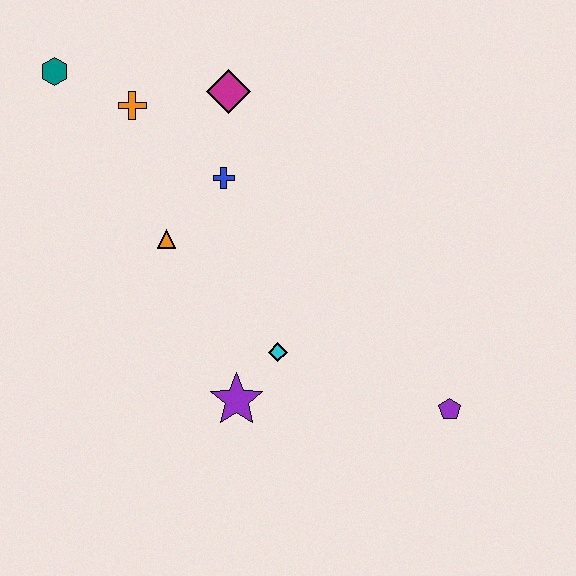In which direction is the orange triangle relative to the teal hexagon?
The orange triangle is below the teal hexagon.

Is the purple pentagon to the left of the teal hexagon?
No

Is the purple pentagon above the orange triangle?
No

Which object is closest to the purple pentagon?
The cyan diamond is closest to the purple pentagon.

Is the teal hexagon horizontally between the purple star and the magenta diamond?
No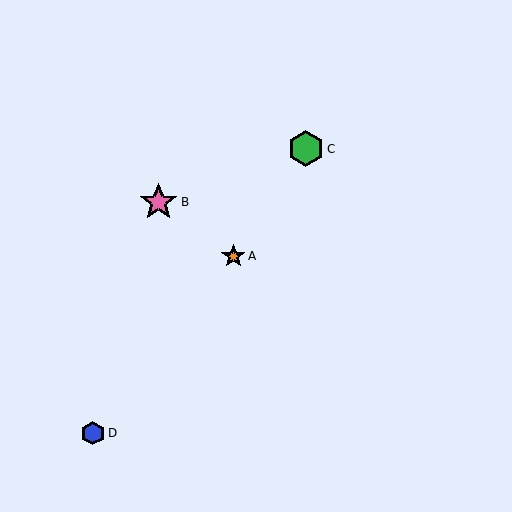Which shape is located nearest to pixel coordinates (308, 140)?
The green hexagon (labeled C) at (306, 149) is nearest to that location.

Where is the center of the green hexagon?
The center of the green hexagon is at (306, 149).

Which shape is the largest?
The pink star (labeled B) is the largest.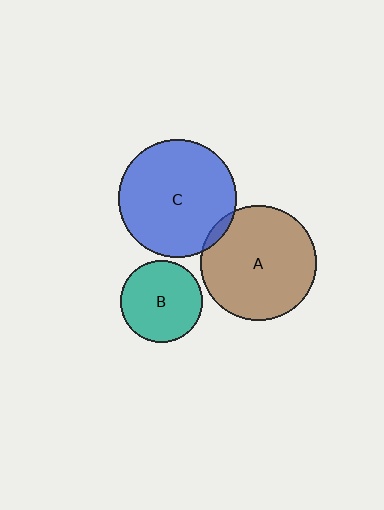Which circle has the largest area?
Circle C (blue).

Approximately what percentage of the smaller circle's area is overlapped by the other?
Approximately 5%.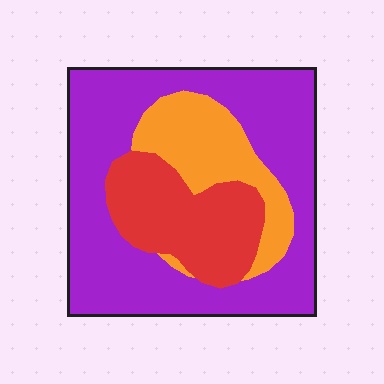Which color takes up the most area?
Purple, at roughly 60%.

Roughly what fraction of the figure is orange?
Orange takes up about one fifth (1/5) of the figure.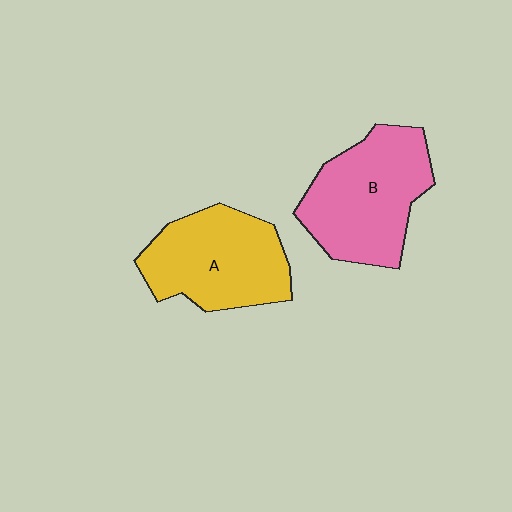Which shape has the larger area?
Shape B (pink).